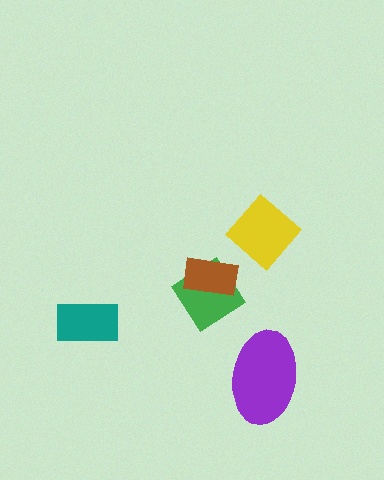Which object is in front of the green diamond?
The brown rectangle is in front of the green diamond.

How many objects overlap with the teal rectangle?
0 objects overlap with the teal rectangle.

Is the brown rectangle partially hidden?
No, no other shape covers it.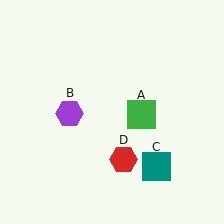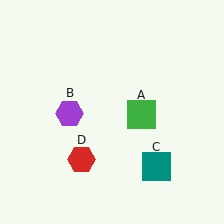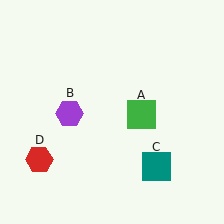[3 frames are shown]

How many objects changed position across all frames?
1 object changed position: red hexagon (object D).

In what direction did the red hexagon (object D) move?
The red hexagon (object D) moved left.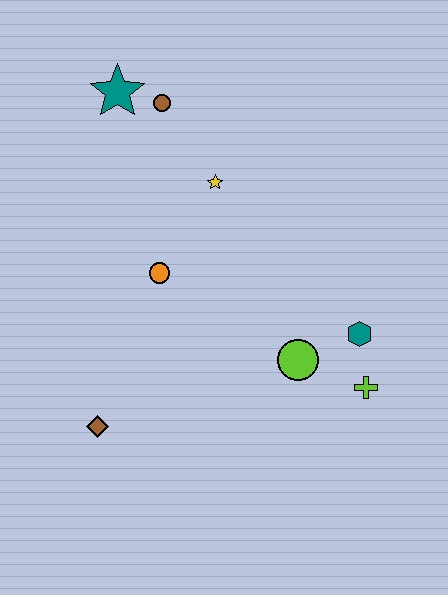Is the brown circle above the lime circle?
Yes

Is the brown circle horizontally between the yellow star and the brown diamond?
Yes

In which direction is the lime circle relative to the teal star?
The lime circle is below the teal star.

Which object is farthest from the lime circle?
The teal star is farthest from the lime circle.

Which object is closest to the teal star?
The brown circle is closest to the teal star.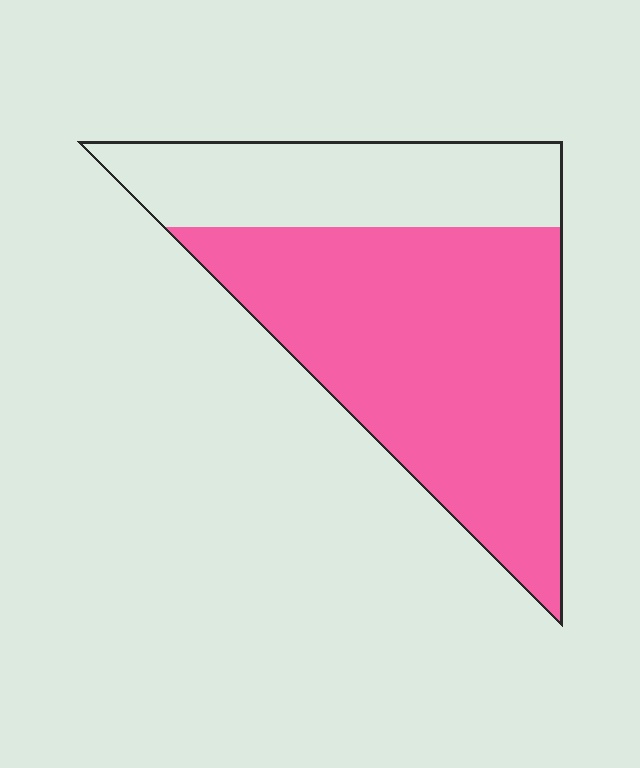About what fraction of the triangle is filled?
About two thirds (2/3).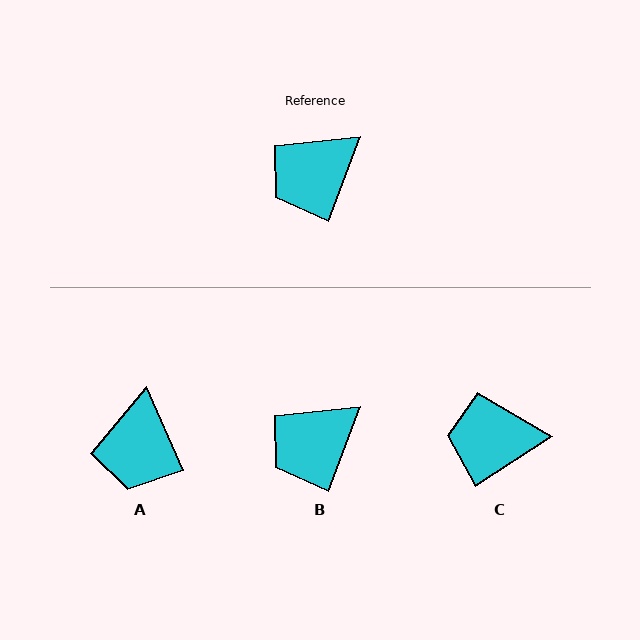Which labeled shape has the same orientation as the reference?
B.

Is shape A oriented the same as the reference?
No, it is off by about 44 degrees.